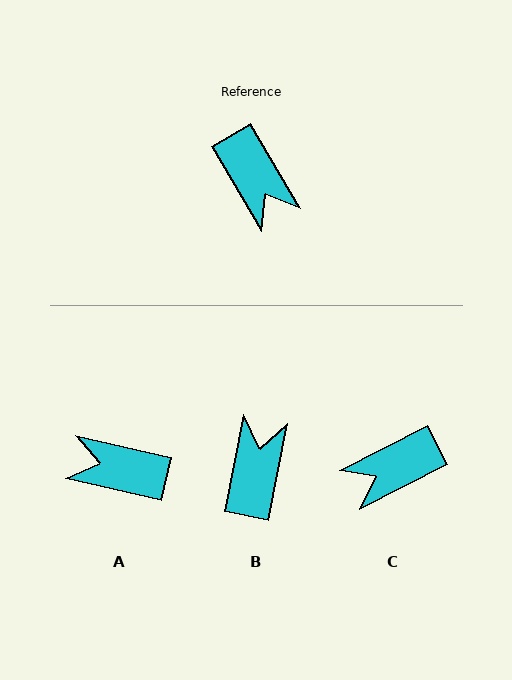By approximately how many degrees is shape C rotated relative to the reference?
Approximately 93 degrees clockwise.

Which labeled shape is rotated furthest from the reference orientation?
B, about 138 degrees away.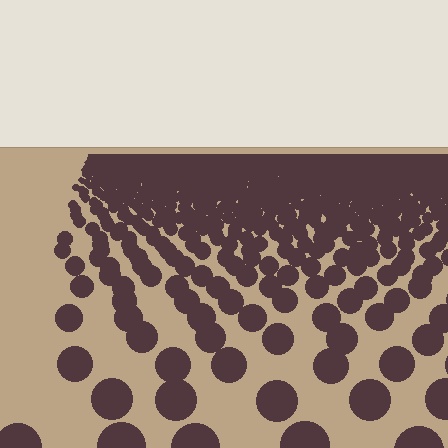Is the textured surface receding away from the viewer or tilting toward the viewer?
The surface is receding away from the viewer. Texture elements get smaller and denser toward the top.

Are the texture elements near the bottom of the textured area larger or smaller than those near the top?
Larger. Near the bottom, elements are closer to the viewer and appear at a bigger on-screen size.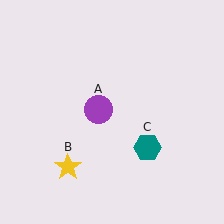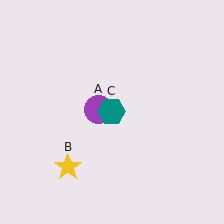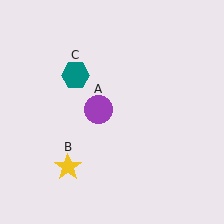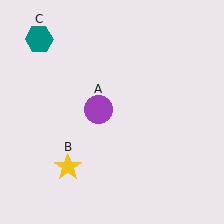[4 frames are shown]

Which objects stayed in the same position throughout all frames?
Purple circle (object A) and yellow star (object B) remained stationary.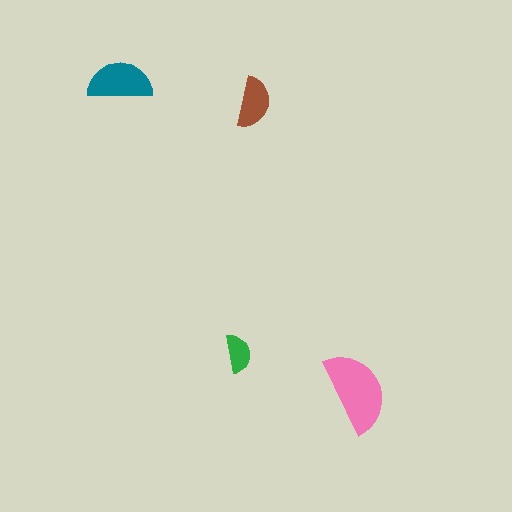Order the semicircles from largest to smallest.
the pink one, the teal one, the brown one, the green one.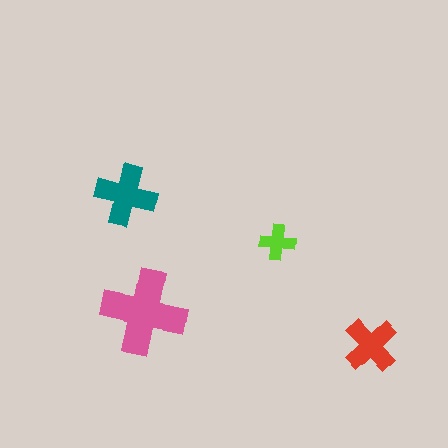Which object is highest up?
The teal cross is topmost.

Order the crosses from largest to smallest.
the pink one, the teal one, the red one, the lime one.